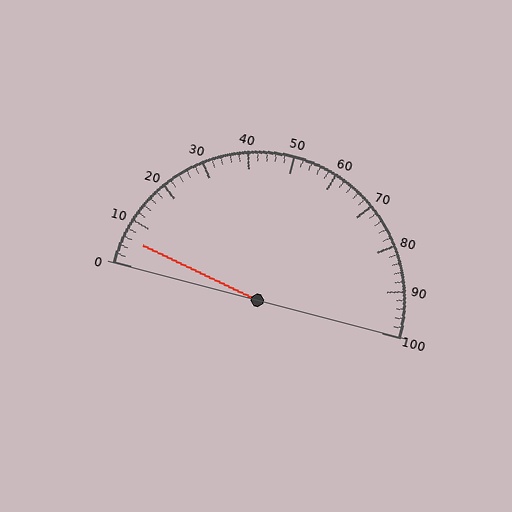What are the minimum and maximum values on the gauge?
The gauge ranges from 0 to 100.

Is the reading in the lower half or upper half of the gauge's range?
The reading is in the lower half of the range (0 to 100).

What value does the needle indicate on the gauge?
The needle indicates approximately 6.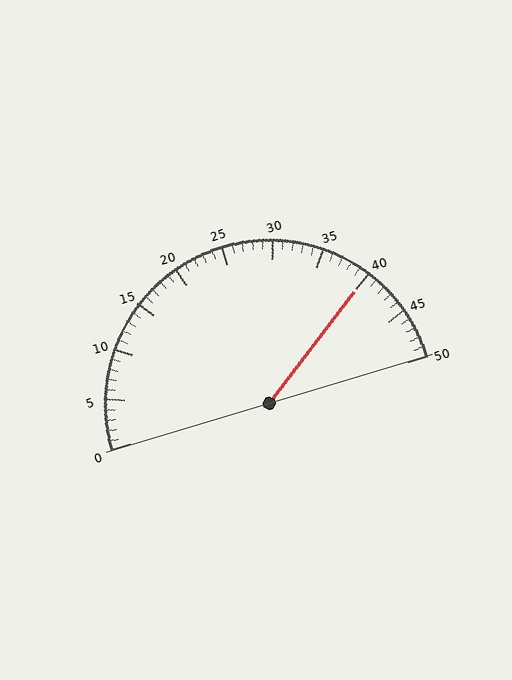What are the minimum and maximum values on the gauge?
The gauge ranges from 0 to 50.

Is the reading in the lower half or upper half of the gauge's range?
The reading is in the upper half of the range (0 to 50).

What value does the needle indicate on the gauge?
The needle indicates approximately 40.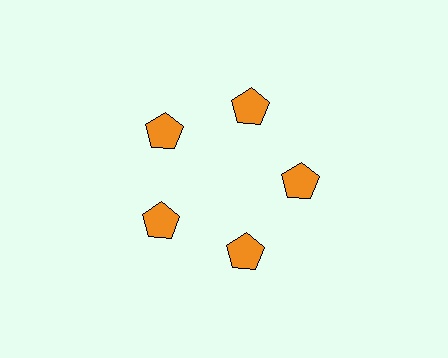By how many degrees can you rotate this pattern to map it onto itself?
The pattern maps onto itself every 72 degrees of rotation.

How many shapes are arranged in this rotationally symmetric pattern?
There are 5 shapes, arranged in 5 groups of 1.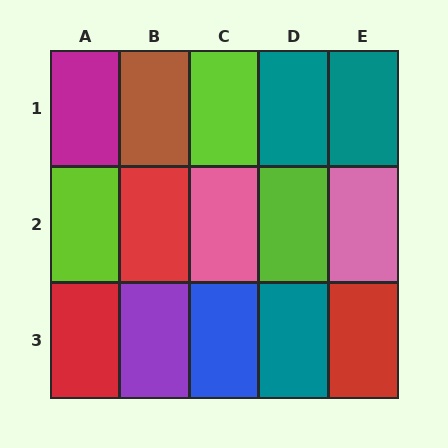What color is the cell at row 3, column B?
Purple.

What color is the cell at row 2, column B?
Red.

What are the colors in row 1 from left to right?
Magenta, brown, lime, teal, teal.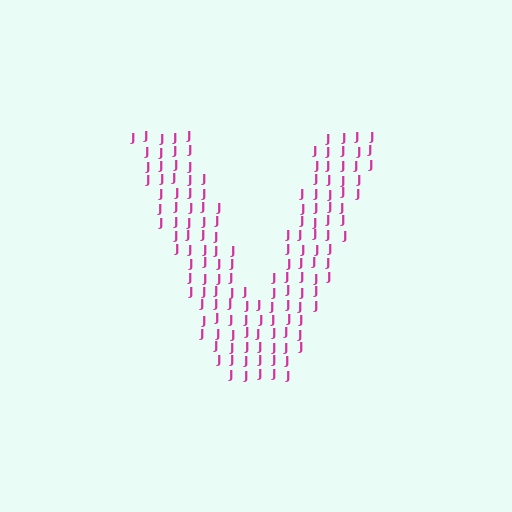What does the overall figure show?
The overall figure shows the letter V.